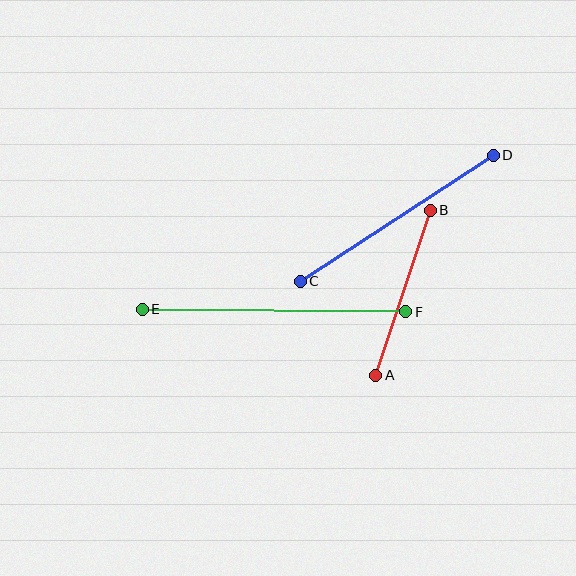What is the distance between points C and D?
The distance is approximately 230 pixels.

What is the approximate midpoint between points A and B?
The midpoint is at approximately (403, 293) pixels.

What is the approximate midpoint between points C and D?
The midpoint is at approximately (397, 218) pixels.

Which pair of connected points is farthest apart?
Points E and F are farthest apart.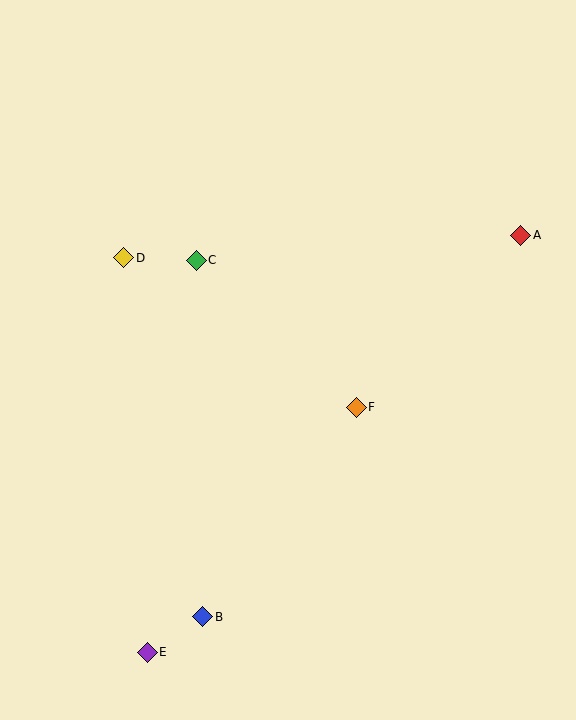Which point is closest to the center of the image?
Point F at (356, 407) is closest to the center.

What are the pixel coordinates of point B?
Point B is at (203, 617).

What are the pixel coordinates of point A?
Point A is at (521, 235).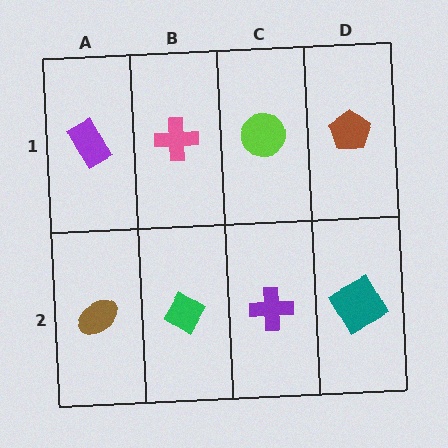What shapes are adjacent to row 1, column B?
A green diamond (row 2, column B), a purple rectangle (row 1, column A), a lime circle (row 1, column C).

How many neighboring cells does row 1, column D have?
2.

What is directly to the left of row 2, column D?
A purple cross.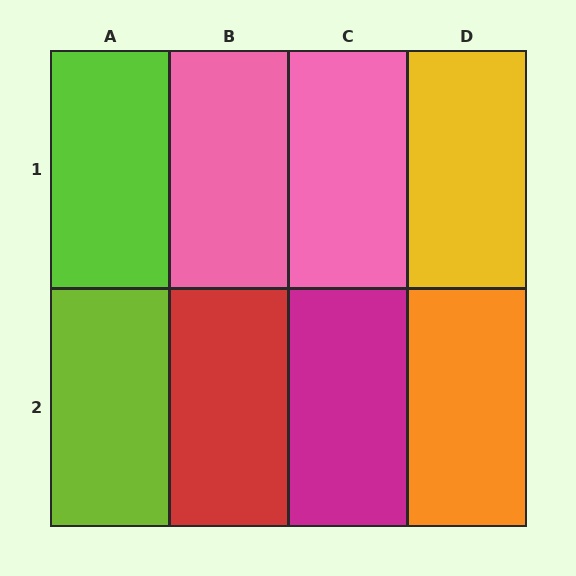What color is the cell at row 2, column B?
Red.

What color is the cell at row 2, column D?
Orange.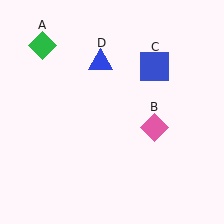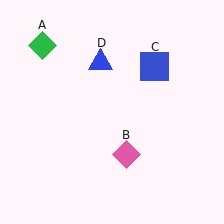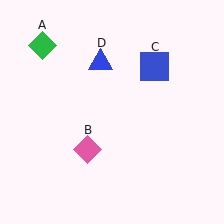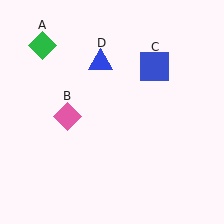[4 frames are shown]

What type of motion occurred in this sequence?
The pink diamond (object B) rotated clockwise around the center of the scene.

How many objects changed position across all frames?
1 object changed position: pink diamond (object B).